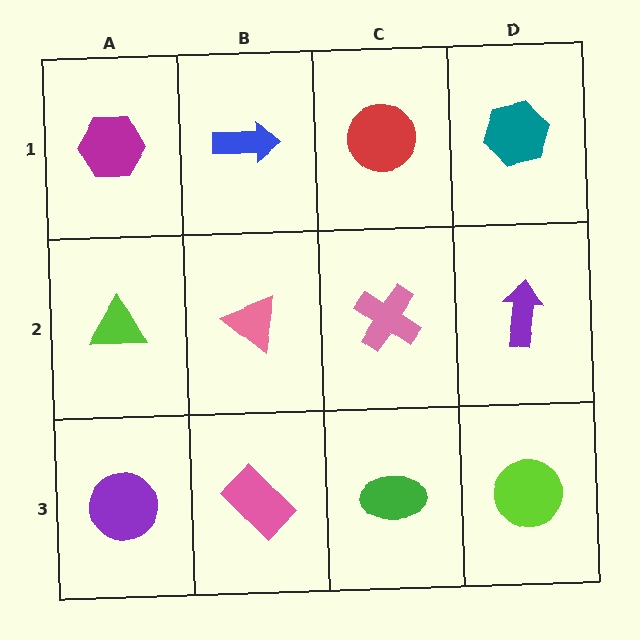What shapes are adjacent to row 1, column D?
A purple arrow (row 2, column D), a red circle (row 1, column C).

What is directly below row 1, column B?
A pink triangle.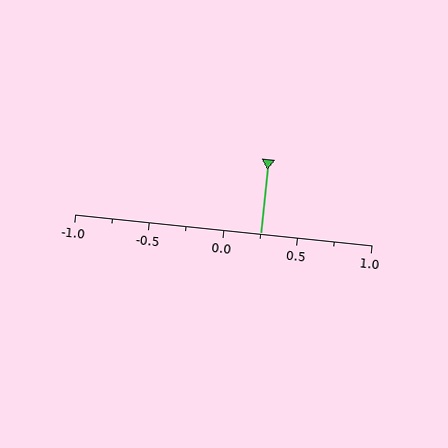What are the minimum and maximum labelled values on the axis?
The axis runs from -1.0 to 1.0.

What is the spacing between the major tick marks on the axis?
The major ticks are spaced 0.5 apart.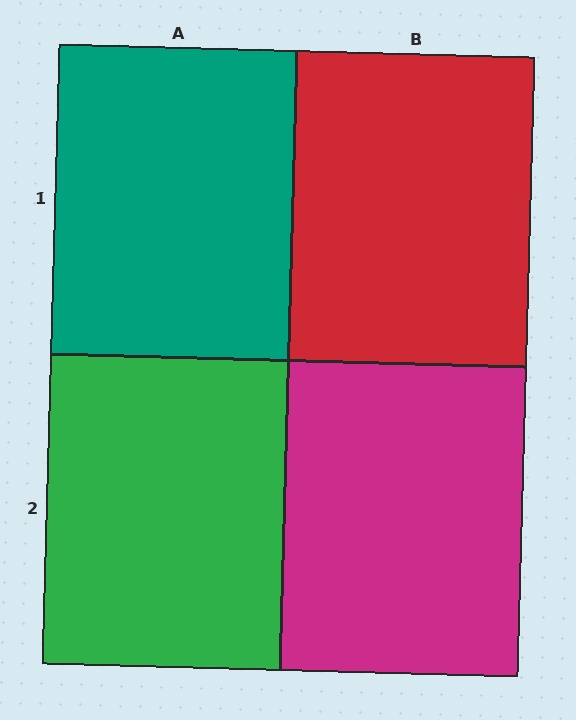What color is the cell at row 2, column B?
Magenta.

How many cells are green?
1 cell is green.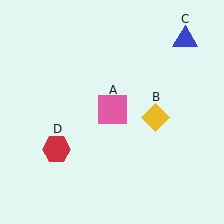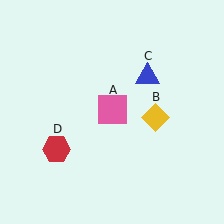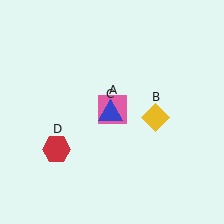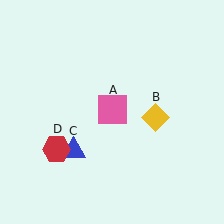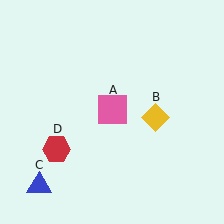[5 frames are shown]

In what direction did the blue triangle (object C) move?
The blue triangle (object C) moved down and to the left.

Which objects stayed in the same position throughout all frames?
Pink square (object A) and yellow diamond (object B) and red hexagon (object D) remained stationary.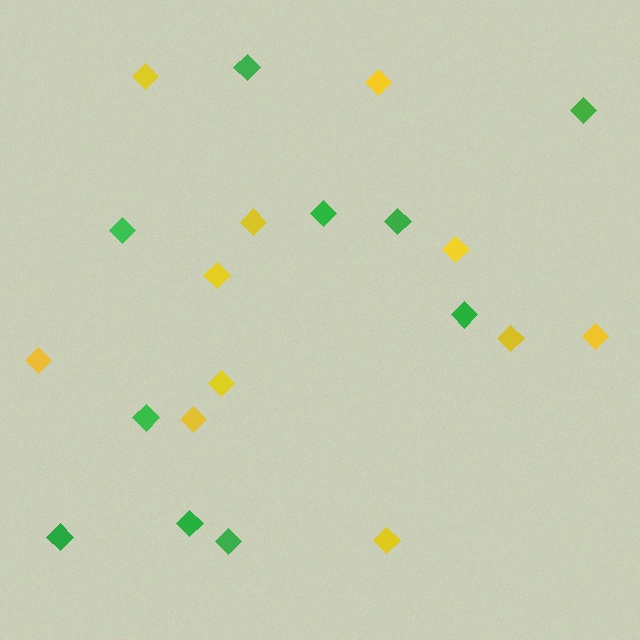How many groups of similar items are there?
There are 2 groups: one group of green diamonds (10) and one group of yellow diamonds (11).